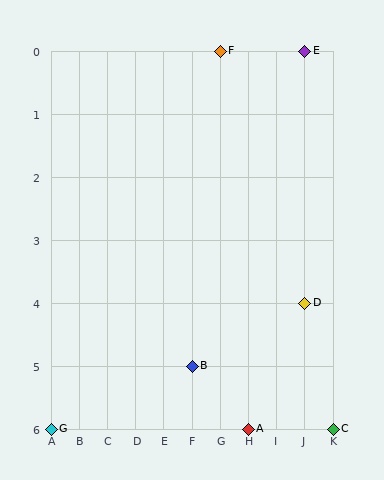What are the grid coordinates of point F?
Point F is at grid coordinates (G, 0).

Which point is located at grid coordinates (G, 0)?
Point F is at (G, 0).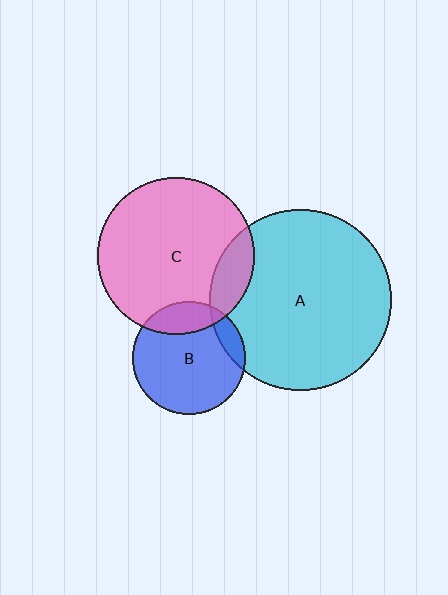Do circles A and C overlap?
Yes.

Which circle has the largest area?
Circle A (cyan).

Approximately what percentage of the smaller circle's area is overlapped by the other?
Approximately 15%.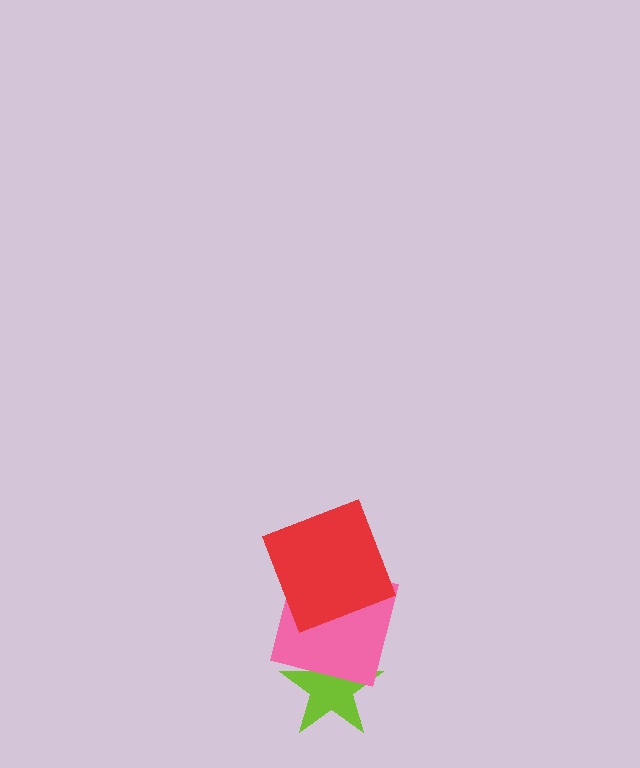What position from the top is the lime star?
The lime star is 3rd from the top.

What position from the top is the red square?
The red square is 1st from the top.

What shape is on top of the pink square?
The red square is on top of the pink square.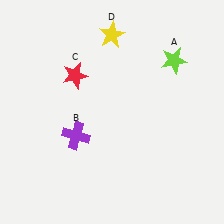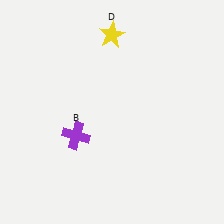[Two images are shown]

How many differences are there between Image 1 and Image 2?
There are 2 differences between the two images.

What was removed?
The red star (C), the lime star (A) were removed in Image 2.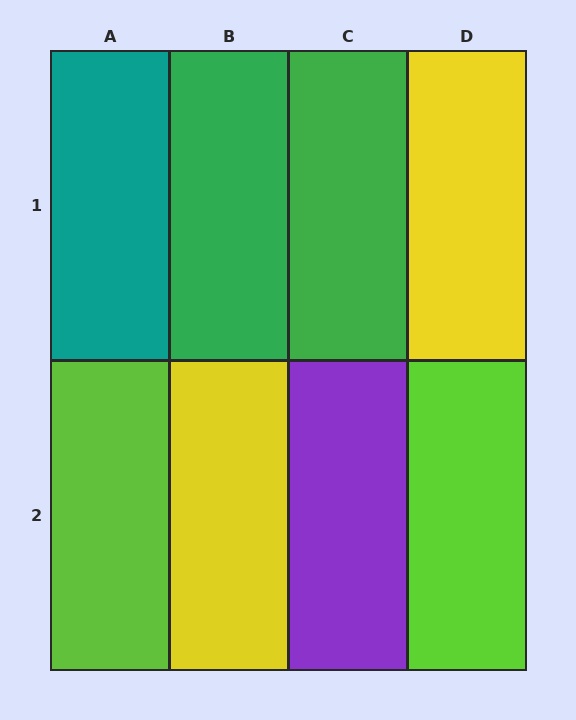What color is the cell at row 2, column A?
Lime.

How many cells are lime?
2 cells are lime.